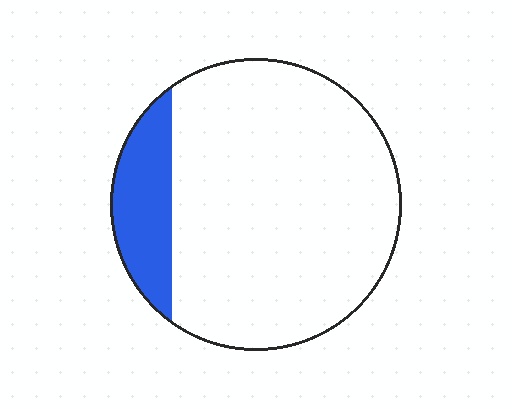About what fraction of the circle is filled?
About one sixth (1/6).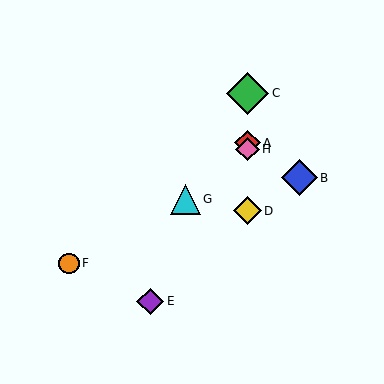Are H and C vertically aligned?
Yes, both are at x≈247.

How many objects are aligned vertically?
4 objects (A, C, D, H) are aligned vertically.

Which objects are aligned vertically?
Objects A, C, D, H are aligned vertically.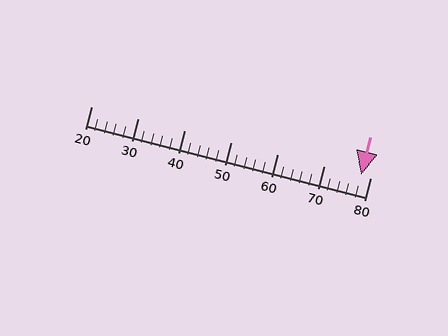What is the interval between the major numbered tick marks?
The major tick marks are spaced 10 units apart.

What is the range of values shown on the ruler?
The ruler shows values from 20 to 80.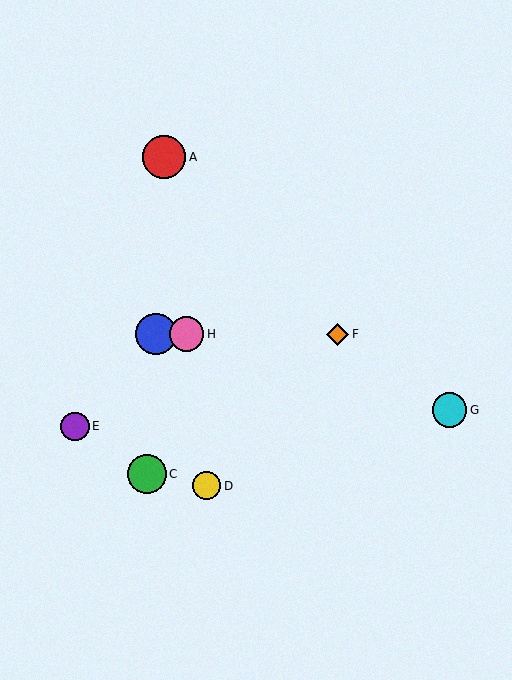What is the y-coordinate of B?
Object B is at y≈334.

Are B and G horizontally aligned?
No, B is at y≈334 and G is at y≈410.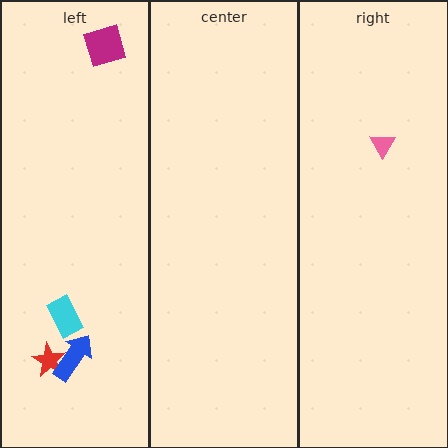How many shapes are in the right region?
1.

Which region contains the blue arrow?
The left region.